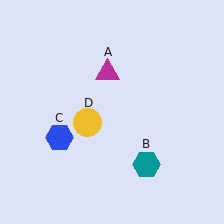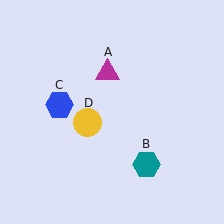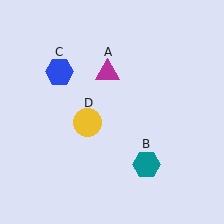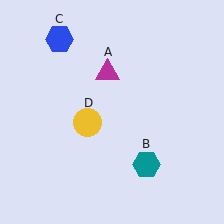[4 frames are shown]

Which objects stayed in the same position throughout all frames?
Magenta triangle (object A) and teal hexagon (object B) and yellow circle (object D) remained stationary.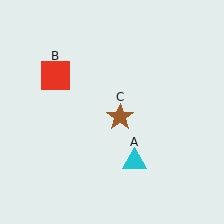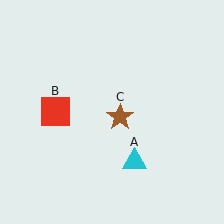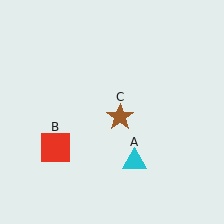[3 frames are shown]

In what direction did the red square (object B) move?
The red square (object B) moved down.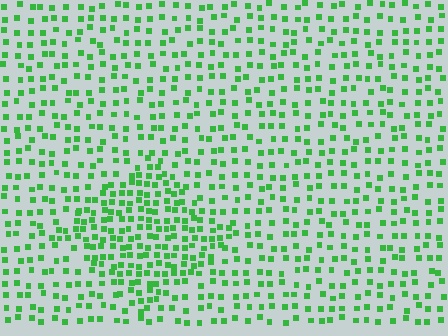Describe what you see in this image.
The image contains small green elements arranged at two different densities. A diamond-shaped region is visible where the elements are more densely packed than the surrounding area.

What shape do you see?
I see a diamond.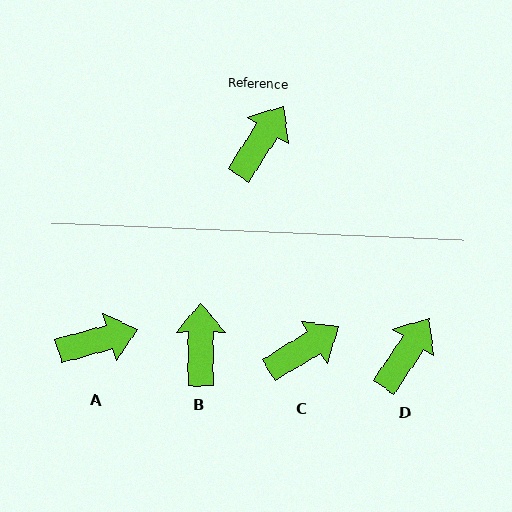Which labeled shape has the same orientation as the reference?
D.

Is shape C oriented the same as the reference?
No, it is off by about 25 degrees.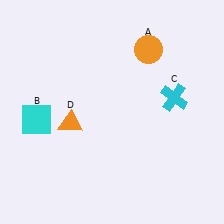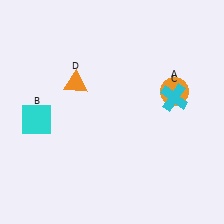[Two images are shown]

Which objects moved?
The objects that moved are: the orange circle (A), the orange triangle (D).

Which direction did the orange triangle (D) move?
The orange triangle (D) moved up.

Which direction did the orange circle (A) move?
The orange circle (A) moved down.